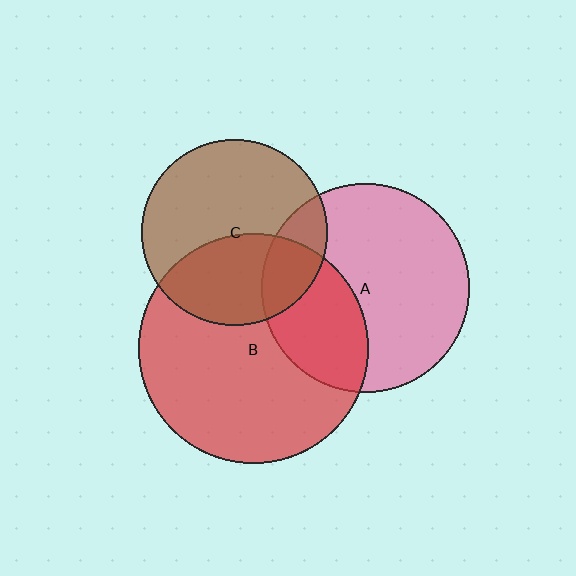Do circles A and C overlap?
Yes.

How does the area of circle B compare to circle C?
Approximately 1.5 times.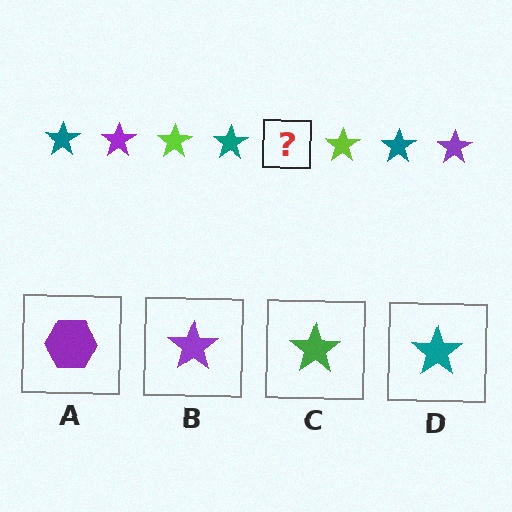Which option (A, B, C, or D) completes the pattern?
B.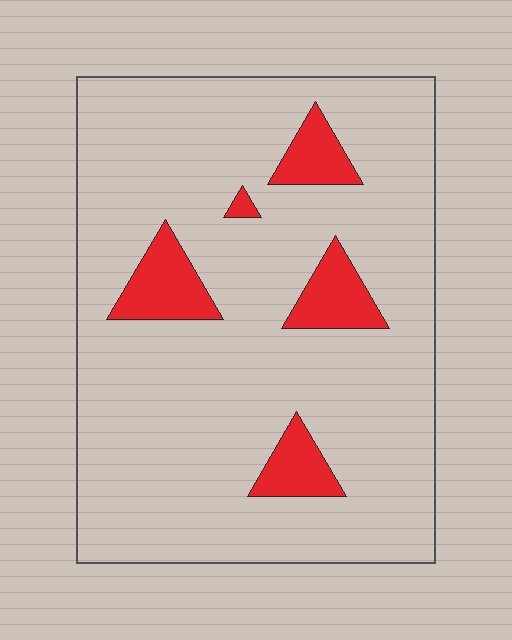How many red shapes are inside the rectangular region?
5.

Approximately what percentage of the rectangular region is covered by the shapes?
Approximately 10%.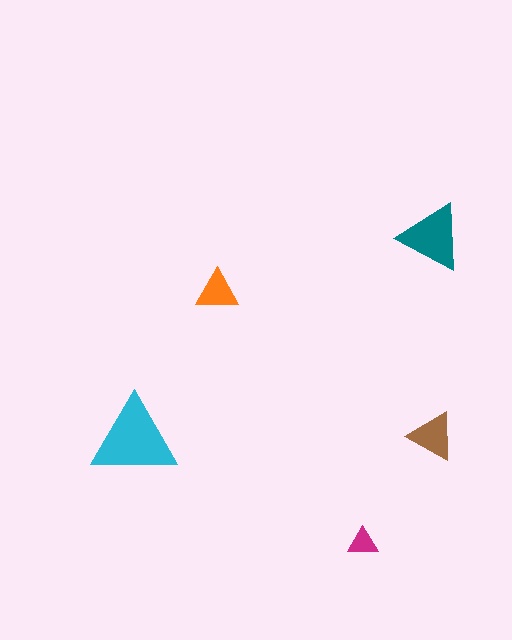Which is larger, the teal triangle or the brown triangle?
The teal one.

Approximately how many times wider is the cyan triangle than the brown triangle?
About 2 times wider.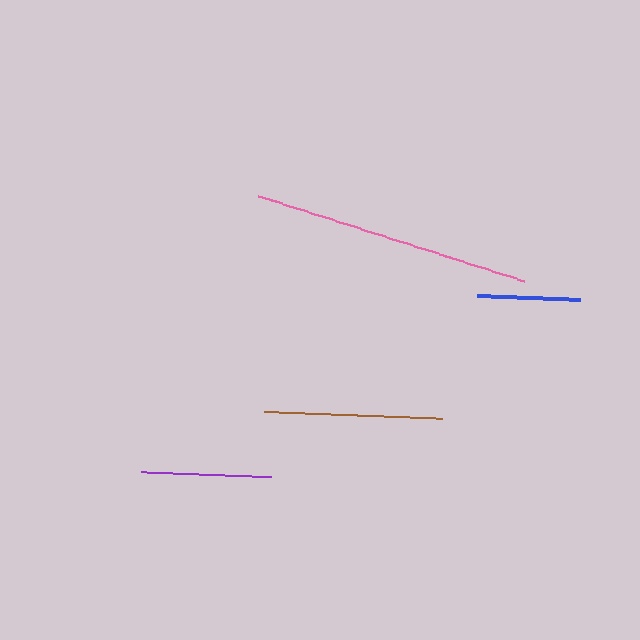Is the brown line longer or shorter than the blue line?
The brown line is longer than the blue line.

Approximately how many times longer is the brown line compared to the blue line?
The brown line is approximately 1.7 times the length of the blue line.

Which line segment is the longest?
The pink line is the longest at approximately 279 pixels.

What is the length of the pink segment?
The pink segment is approximately 279 pixels long.